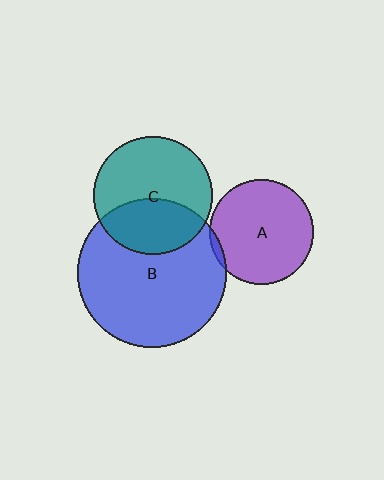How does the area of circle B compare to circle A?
Approximately 2.0 times.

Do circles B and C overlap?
Yes.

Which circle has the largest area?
Circle B (blue).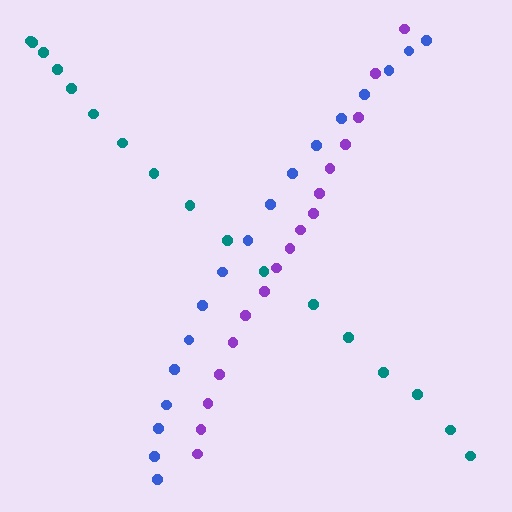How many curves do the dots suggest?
There are 3 distinct paths.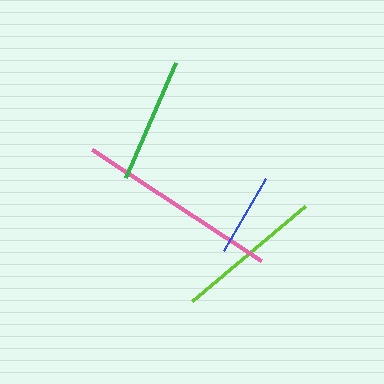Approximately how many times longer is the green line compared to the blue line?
The green line is approximately 1.5 times the length of the blue line.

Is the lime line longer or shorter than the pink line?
The pink line is longer than the lime line.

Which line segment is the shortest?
The blue line is the shortest at approximately 84 pixels.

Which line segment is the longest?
The pink line is the longest at approximately 202 pixels.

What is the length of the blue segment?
The blue segment is approximately 84 pixels long.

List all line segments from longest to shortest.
From longest to shortest: pink, lime, green, blue.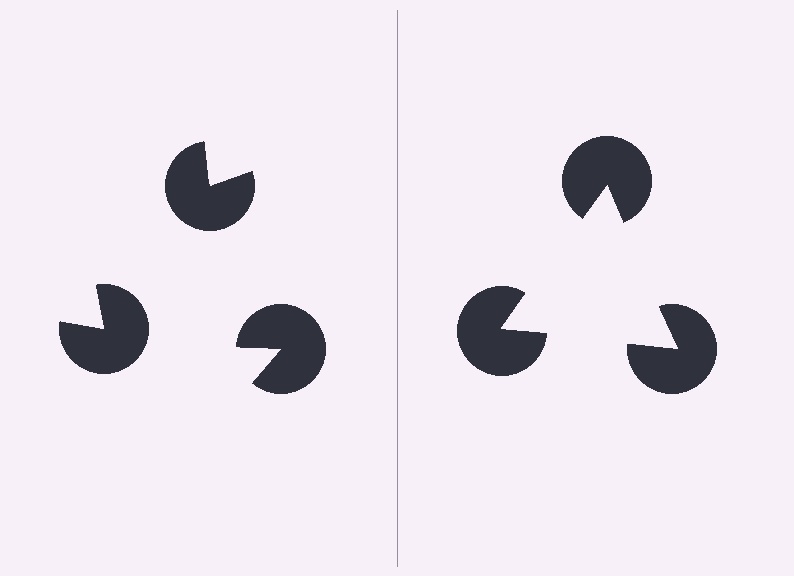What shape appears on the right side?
An illusory triangle.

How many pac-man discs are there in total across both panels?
6 — 3 on each side.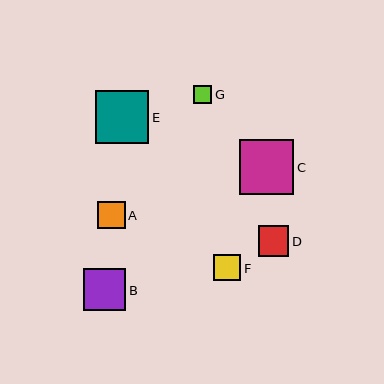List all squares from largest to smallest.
From largest to smallest: C, E, B, D, A, F, G.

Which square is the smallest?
Square G is the smallest with a size of approximately 19 pixels.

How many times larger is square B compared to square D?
Square B is approximately 1.4 times the size of square D.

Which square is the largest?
Square C is the largest with a size of approximately 54 pixels.